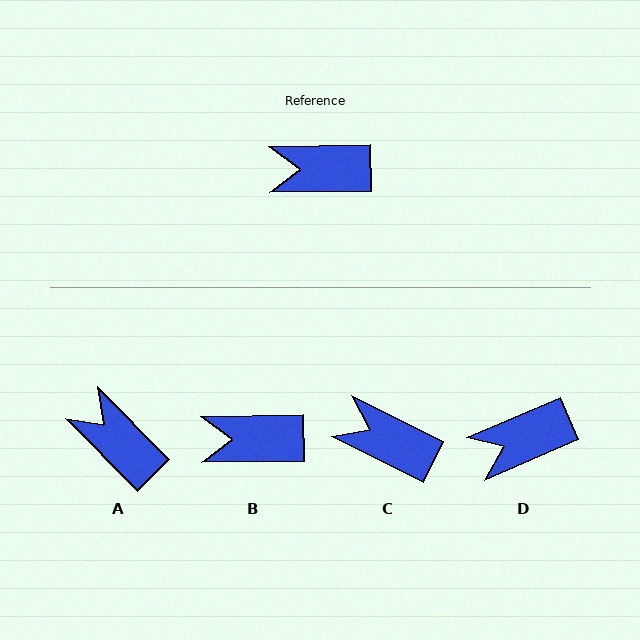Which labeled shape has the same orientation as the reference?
B.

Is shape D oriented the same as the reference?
No, it is off by about 22 degrees.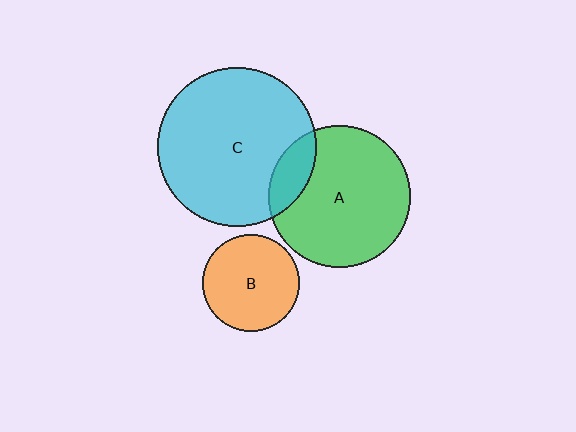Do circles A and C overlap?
Yes.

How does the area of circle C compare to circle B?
Approximately 2.7 times.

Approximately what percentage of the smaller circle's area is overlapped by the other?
Approximately 15%.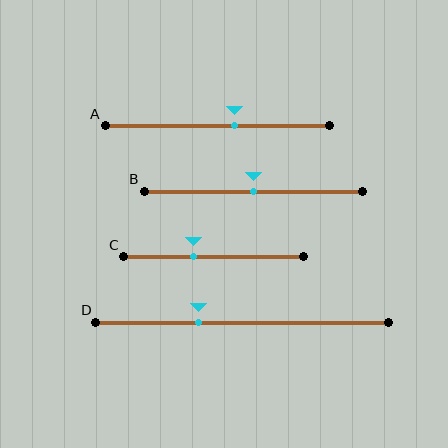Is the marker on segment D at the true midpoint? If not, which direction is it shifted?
No, the marker on segment D is shifted to the left by about 15% of the segment length.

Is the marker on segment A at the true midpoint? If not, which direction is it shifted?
No, the marker on segment A is shifted to the right by about 8% of the segment length.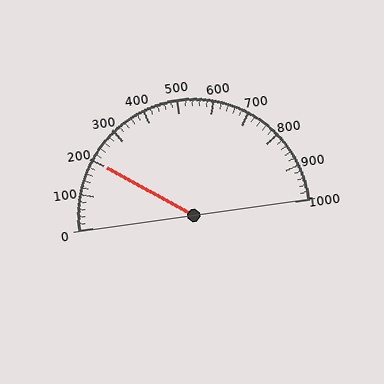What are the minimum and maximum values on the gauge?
The gauge ranges from 0 to 1000.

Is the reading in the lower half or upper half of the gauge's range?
The reading is in the lower half of the range (0 to 1000).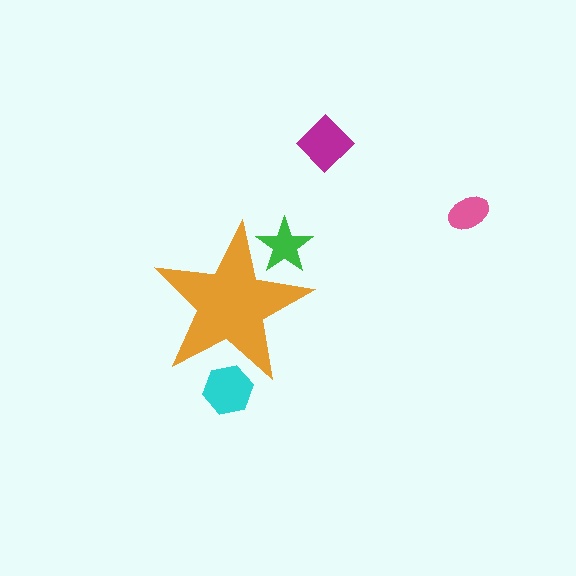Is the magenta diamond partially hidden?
No, the magenta diamond is fully visible.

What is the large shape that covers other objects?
An orange star.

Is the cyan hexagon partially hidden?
Yes, the cyan hexagon is partially hidden behind the orange star.